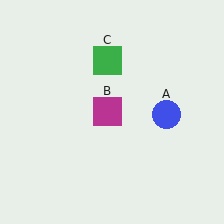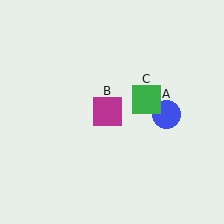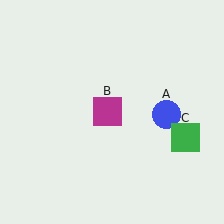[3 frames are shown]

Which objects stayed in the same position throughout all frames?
Blue circle (object A) and magenta square (object B) remained stationary.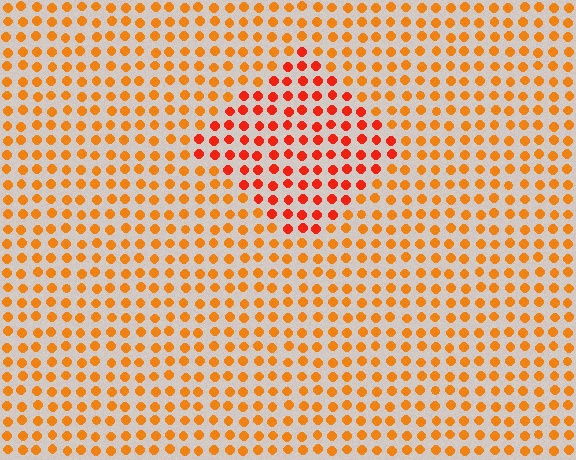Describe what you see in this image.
The image is filled with small orange elements in a uniform arrangement. A diamond-shaped region is visible where the elements are tinted to a slightly different hue, forming a subtle color boundary.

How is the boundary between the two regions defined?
The boundary is defined purely by a slight shift in hue (about 26 degrees). Spacing, size, and orientation are identical on both sides.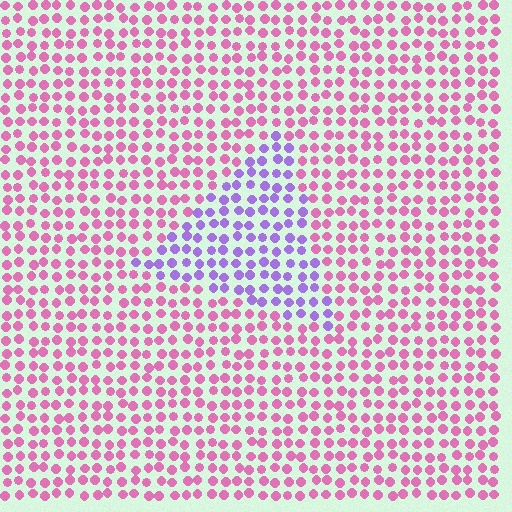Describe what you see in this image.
The image is filled with small pink elements in a uniform arrangement. A triangle-shaped region is visible where the elements are tinted to a slightly different hue, forming a subtle color boundary.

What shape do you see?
I see a triangle.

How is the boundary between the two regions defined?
The boundary is defined purely by a slight shift in hue (about 55 degrees). Spacing, size, and orientation are identical on both sides.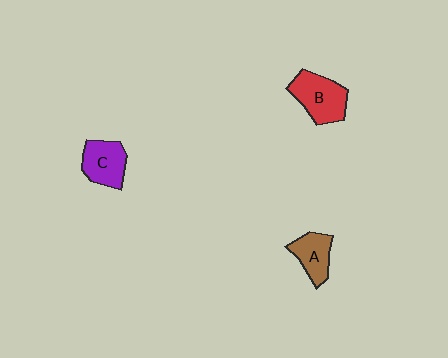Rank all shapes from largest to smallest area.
From largest to smallest: B (red), C (purple), A (brown).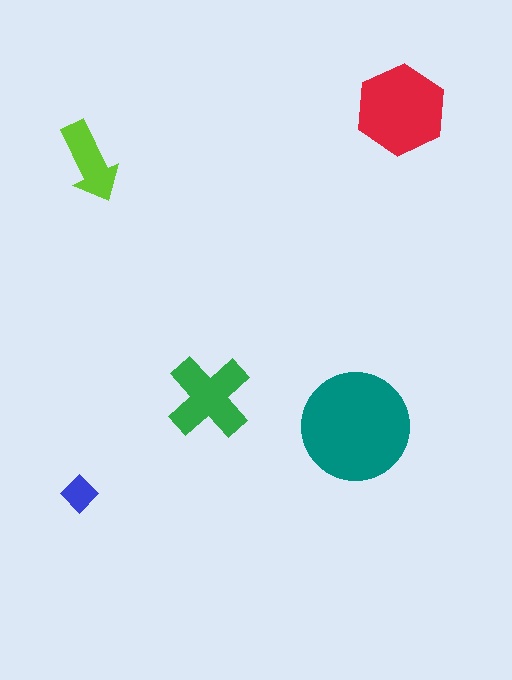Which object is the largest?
The teal circle.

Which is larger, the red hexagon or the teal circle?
The teal circle.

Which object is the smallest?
The blue diamond.